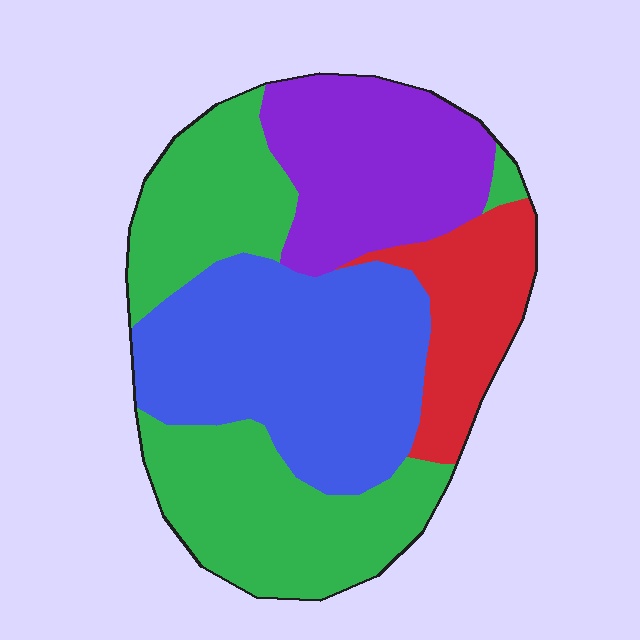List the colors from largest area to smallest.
From largest to smallest: green, blue, purple, red.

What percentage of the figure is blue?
Blue covers roughly 30% of the figure.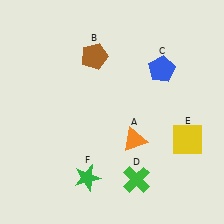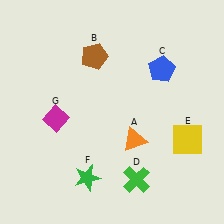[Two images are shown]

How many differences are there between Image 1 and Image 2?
There is 1 difference between the two images.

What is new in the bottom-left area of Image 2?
A magenta diamond (G) was added in the bottom-left area of Image 2.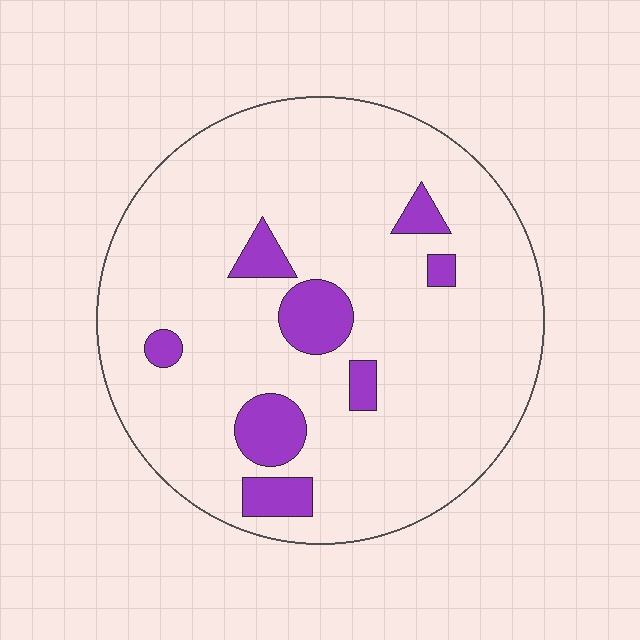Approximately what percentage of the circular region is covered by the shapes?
Approximately 10%.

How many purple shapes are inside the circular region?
8.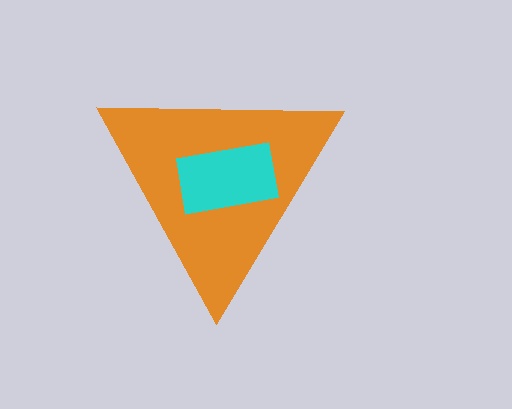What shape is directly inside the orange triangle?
The cyan rectangle.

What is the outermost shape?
The orange triangle.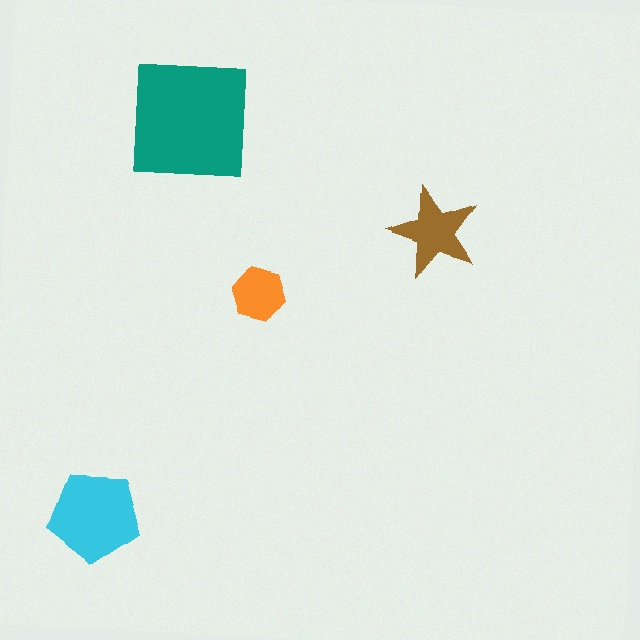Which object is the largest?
The teal square.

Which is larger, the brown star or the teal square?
The teal square.